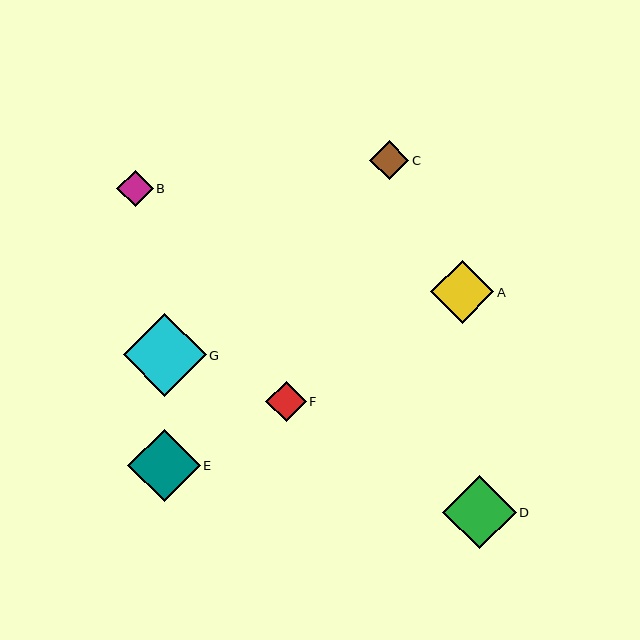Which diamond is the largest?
Diamond G is the largest with a size of approximately 83 pixels.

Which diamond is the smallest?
Diamond B is the smallest with a size of approximately 36 pixels.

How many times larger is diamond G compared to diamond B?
Diamond G is approximately 2.3 times the size of diamond B.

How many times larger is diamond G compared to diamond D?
Diamond G is approximately 1.1 times the size of diamond D.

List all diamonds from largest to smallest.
From largest to smallest: G, D, E, A, F, C, B.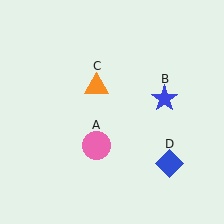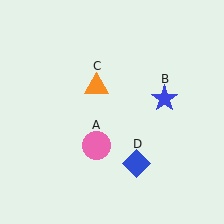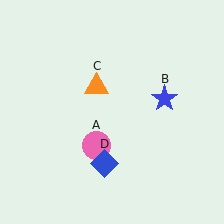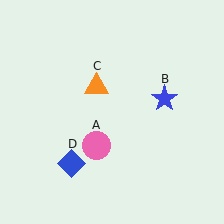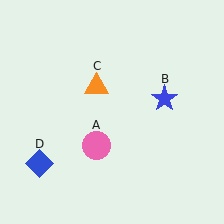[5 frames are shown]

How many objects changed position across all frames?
1 object changed position: blue diamond (object D).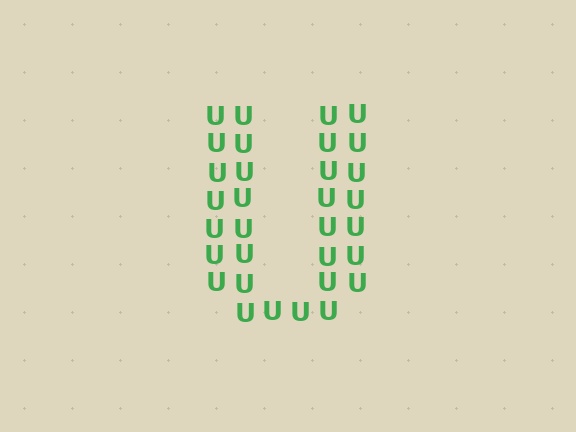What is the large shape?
The large shape is the letter U.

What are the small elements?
The small elements are letter U's.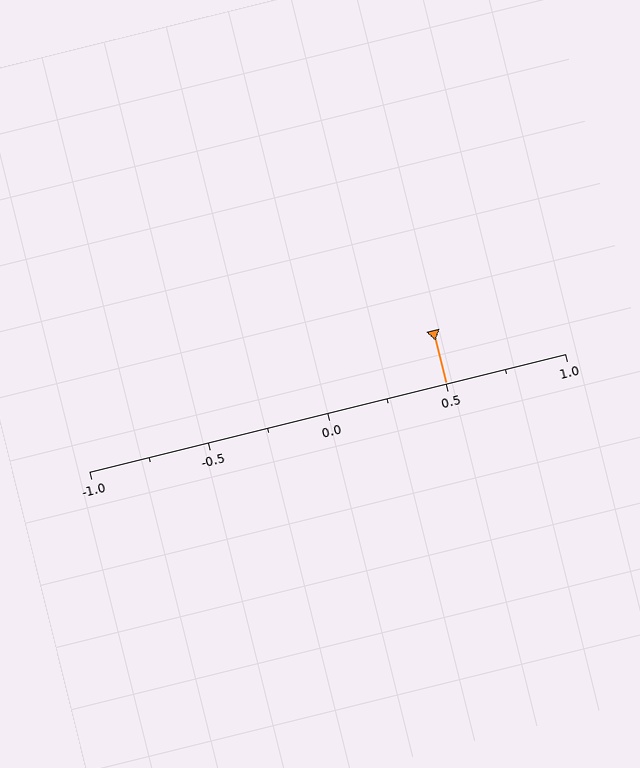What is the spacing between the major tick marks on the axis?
The major ticks are spaced 0.5 apart.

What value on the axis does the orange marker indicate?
The marker indicates approximately 0.5.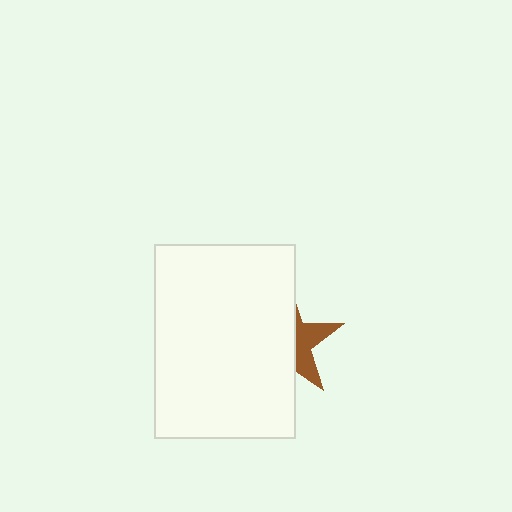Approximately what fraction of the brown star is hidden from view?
Roughly 64% of the brown star is hidden behind the white rectangle.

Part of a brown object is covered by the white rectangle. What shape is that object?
It is a star.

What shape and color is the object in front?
The object in front is a white rectangle.